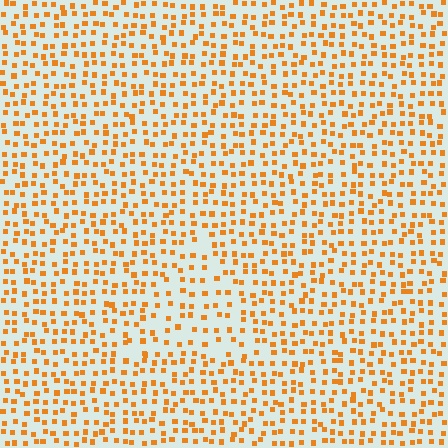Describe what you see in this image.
The image contains small orange elements arranged at two different densities. A triangle-shaped region is visible where the elements are less densely packed than the surrounding area.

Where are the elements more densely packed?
The elements are more densely packed outside the triangle boundary.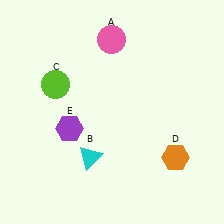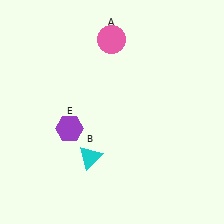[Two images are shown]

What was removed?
The lime circle (C), the orange hexagon (D) were removed in Image 2.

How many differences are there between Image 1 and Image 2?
There are 2 differences between the two images.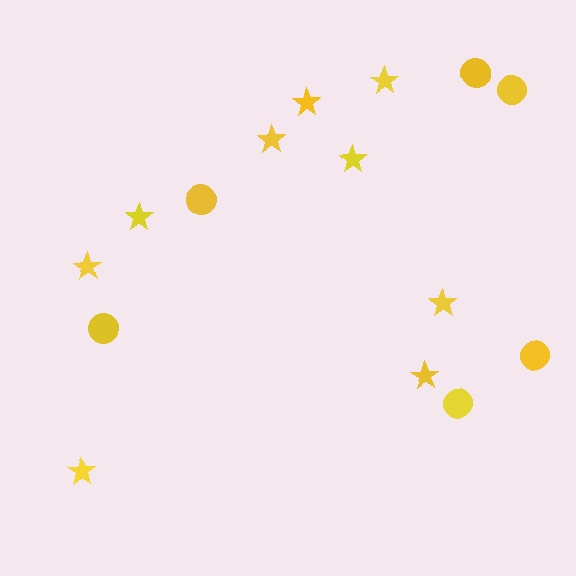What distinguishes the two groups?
There are 2 groups: one group of circles (6) and one group of stars (9).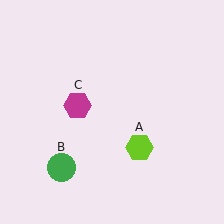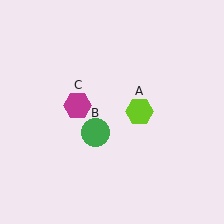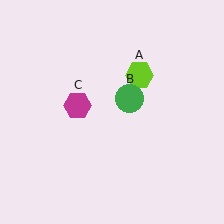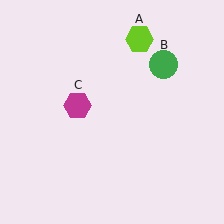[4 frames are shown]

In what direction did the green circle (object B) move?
The green circle (object B) moved up and to the right.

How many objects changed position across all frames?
2 objects changed position: lime hexagon (object A), green circle (object B).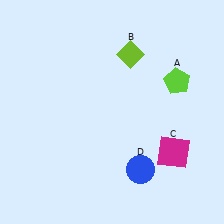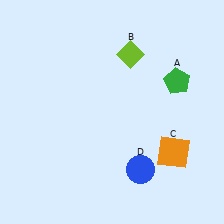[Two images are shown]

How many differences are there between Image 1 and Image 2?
There are 2 differences between the two images.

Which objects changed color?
A changed from lime to green. C changed from magenta to orange.